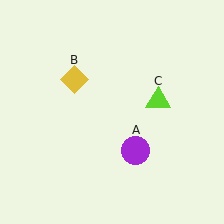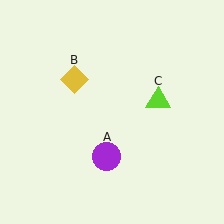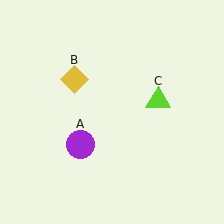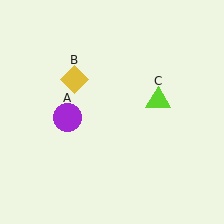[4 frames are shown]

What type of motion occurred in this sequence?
The purple circle (object A) rotated clockwise around the center of the scene.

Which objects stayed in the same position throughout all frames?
Yellow diamond (object B) and lime triangle (object C) remained stationary.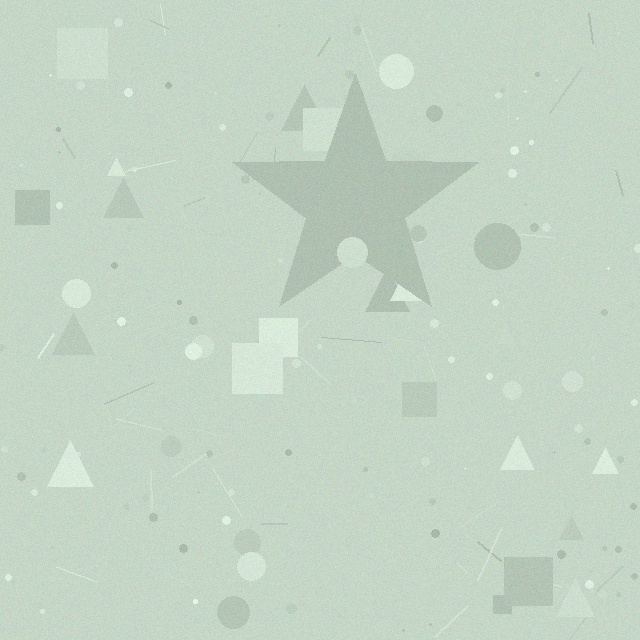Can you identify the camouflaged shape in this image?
The camouflaged shape is a star.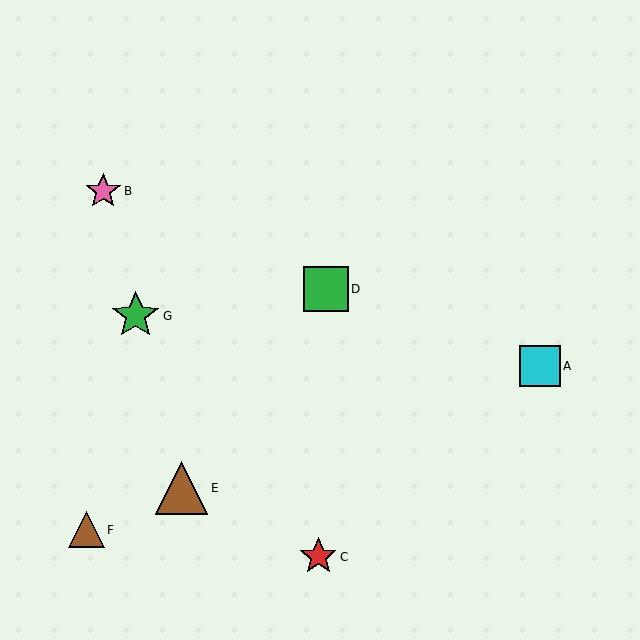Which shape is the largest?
The brown triangle (labeled E) is the largest.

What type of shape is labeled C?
Shape C is a red star.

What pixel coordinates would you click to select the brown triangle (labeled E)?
Click at (182, 488) to select the brown triangle E.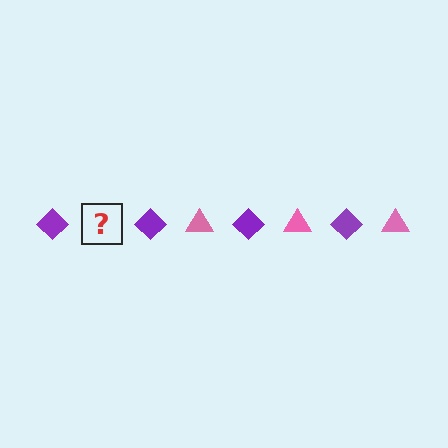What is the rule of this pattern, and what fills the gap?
The rule is that the pattern alternates between purple diamond and pink triangle. The gap should be filled with a pink triangle.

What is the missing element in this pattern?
The missing element is a pink triangle.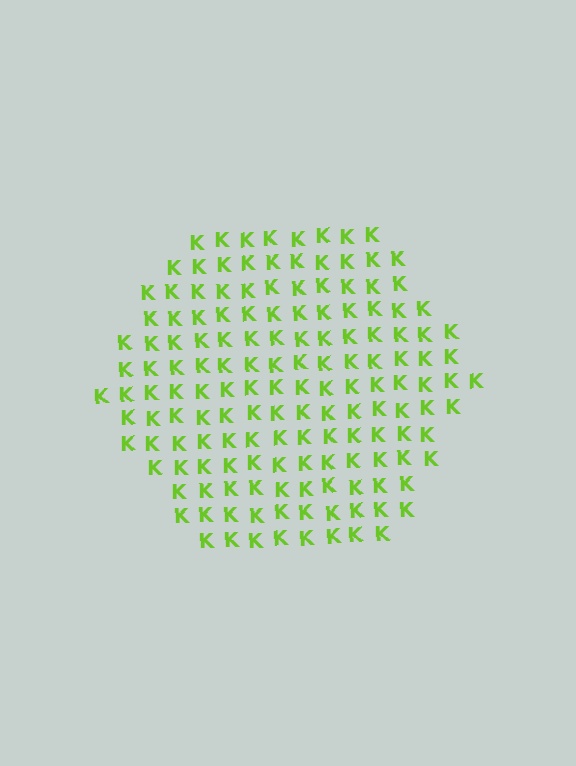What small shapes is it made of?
It is made of small letter K's.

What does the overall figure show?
The overall figure shows a hexagon.